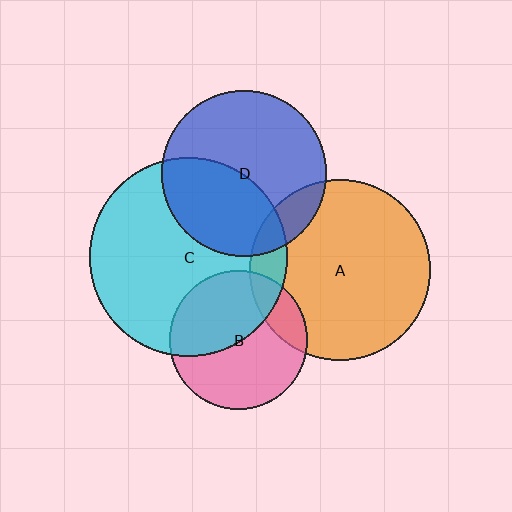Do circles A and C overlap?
Yes.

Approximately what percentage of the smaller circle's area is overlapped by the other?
Approximately 10%.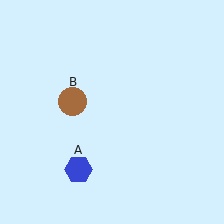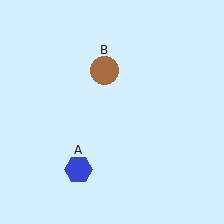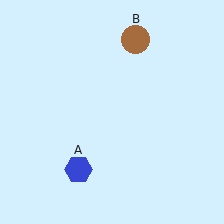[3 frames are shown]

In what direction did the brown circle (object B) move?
The brown circle (object B) moved up and to the right.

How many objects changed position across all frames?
1 object changed position: brown circle (object B).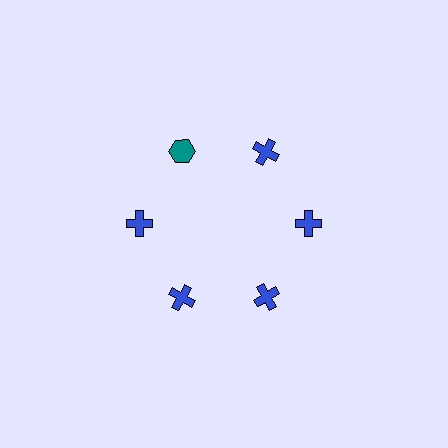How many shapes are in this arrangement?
There are 6 shapes arranged in a ring pattern.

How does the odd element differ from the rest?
It differs in both color (teal instead of blue) and shape (hexagon instead of cross).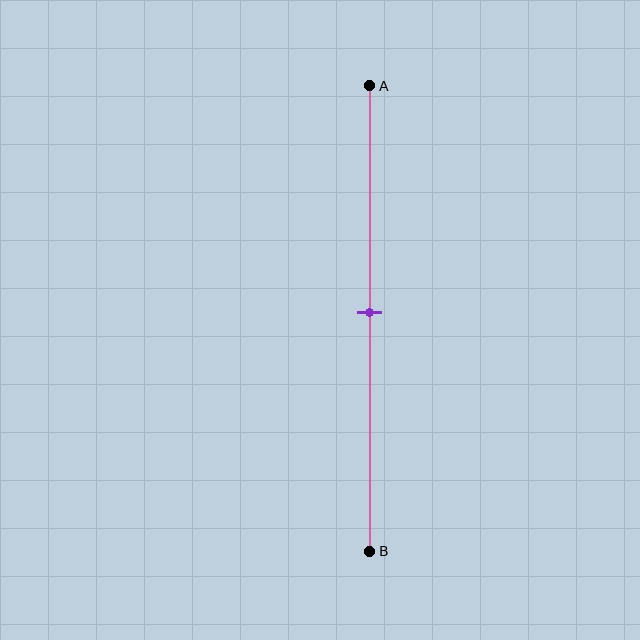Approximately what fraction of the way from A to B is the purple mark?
The purple mark is approximately 50% of the way from A to B.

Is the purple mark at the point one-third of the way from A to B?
No, the mark is at about 50% from A, not at the 33% one-third point.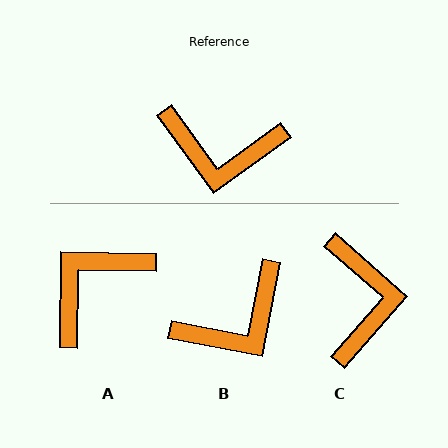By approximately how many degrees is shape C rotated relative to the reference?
Approximately 103 degrees counter-clockwise.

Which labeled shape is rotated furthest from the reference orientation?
A, about 127 degrees away.